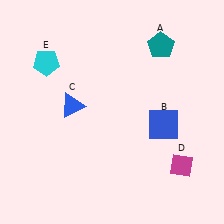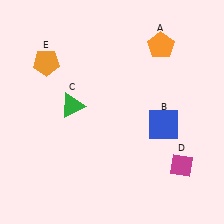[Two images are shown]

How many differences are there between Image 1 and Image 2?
There are 3 differences between the two images.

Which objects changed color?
A changed from teal to orange. C changed from blue to green. E changed from cyan to orange.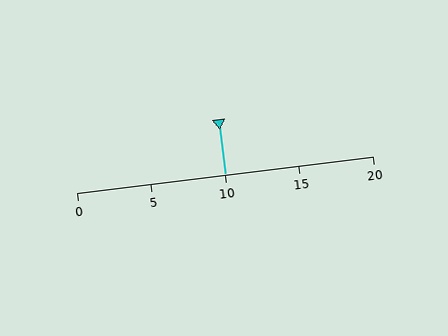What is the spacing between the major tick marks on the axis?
The major ticks are spaced 5 apart.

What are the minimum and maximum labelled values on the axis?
The axis runs from 0 to 20.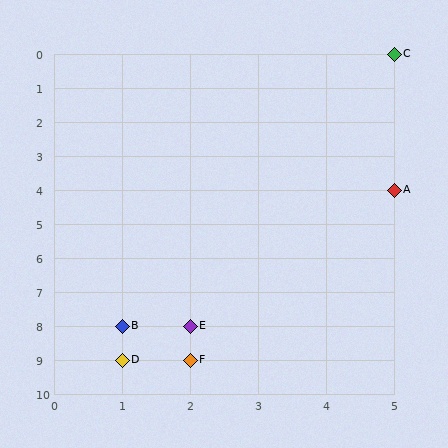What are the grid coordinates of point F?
Point F is at grid coordinates (2, 9).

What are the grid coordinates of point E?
Point E is at grid coordinates (2, 8).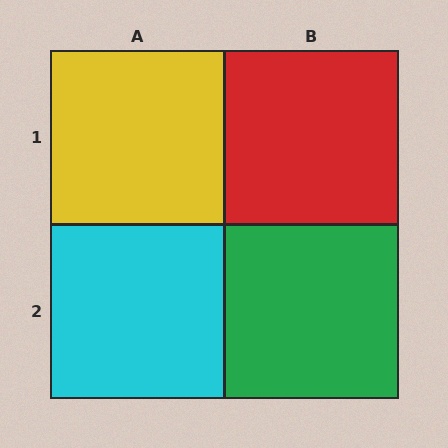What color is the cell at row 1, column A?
Yellow.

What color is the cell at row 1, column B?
Red.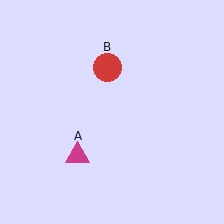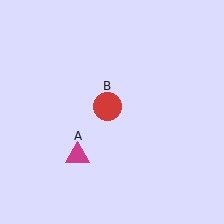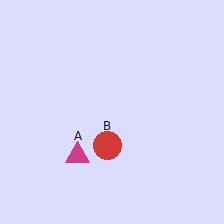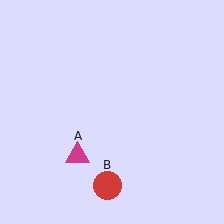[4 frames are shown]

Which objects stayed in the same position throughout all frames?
Magenta triangle (object A) remained stationary.